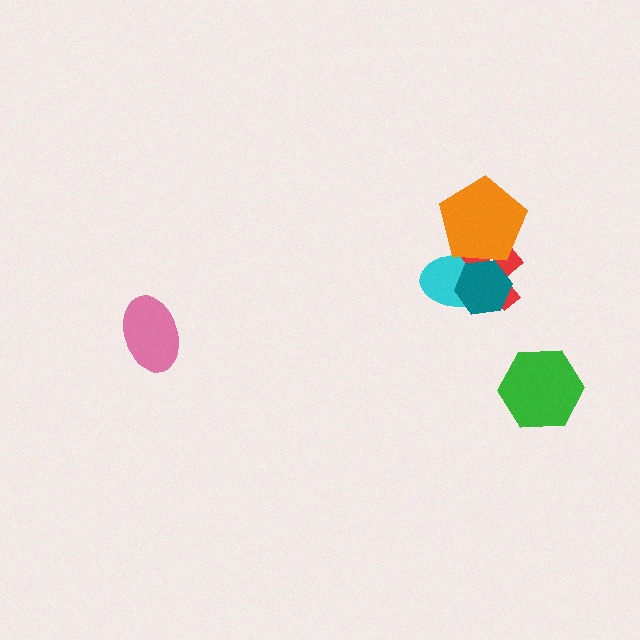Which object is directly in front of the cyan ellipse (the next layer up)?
The red cross is directly in front of the cyan ellipse.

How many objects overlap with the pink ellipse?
0 objects overlap with the pink ellipse.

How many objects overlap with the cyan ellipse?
3 objects overlap with the cyan ellipse.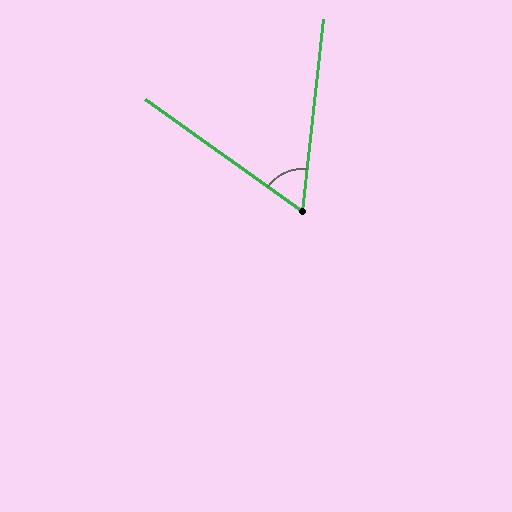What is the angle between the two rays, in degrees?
Approximately 61 degrees.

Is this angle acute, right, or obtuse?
It is acute.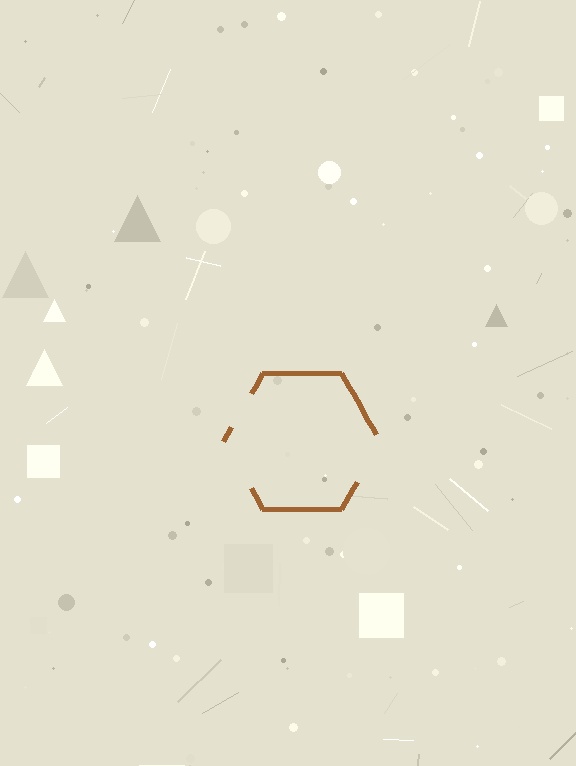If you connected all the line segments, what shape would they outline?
They would outline a hexagon.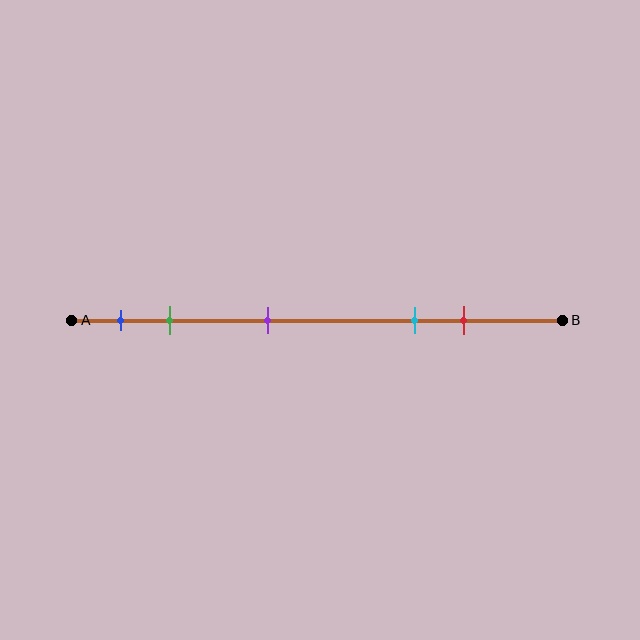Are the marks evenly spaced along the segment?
No, the marks are not evenly spaced.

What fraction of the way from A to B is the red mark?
The red mark is approximately 80% (0.8) of the way from A to B.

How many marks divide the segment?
There are 5 marks dividing the segment.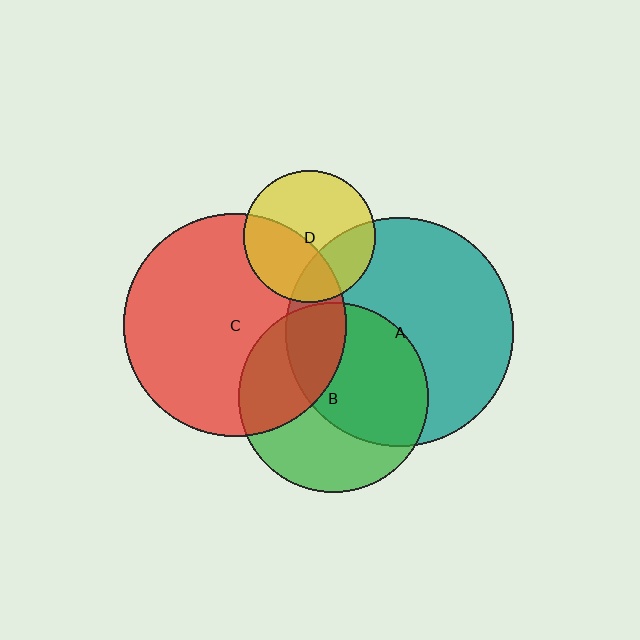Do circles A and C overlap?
Yes.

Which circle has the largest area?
Circle A (teal).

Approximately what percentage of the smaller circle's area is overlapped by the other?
Approximately 15%.